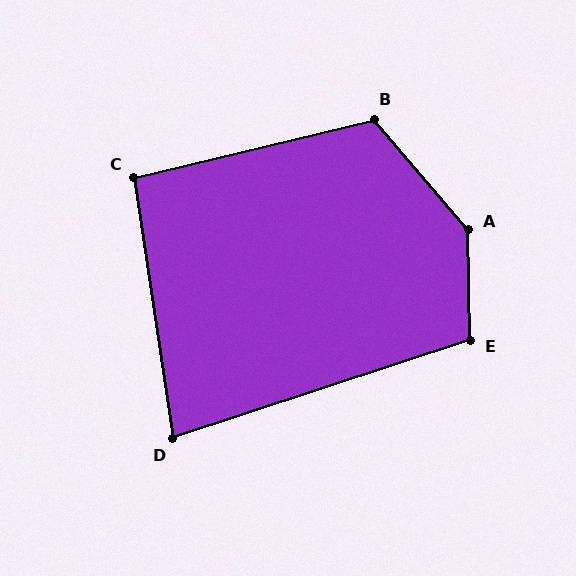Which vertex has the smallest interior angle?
D, at approximately 80 degrees.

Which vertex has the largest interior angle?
A, at approximately 141 degrees.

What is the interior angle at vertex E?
Approximately 107 degrees (obtuse).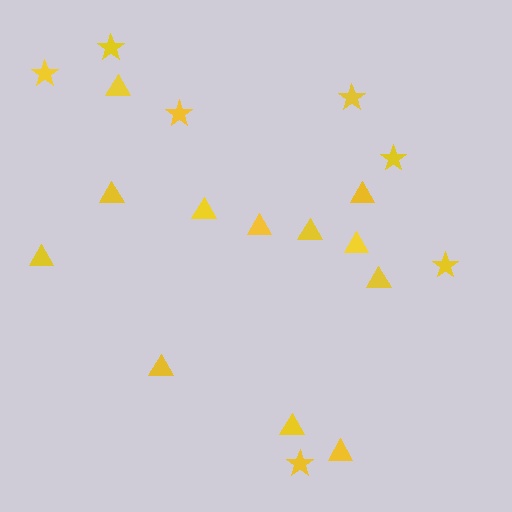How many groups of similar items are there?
There are 2 groups: one group of stars (7) and one group of triangles (12).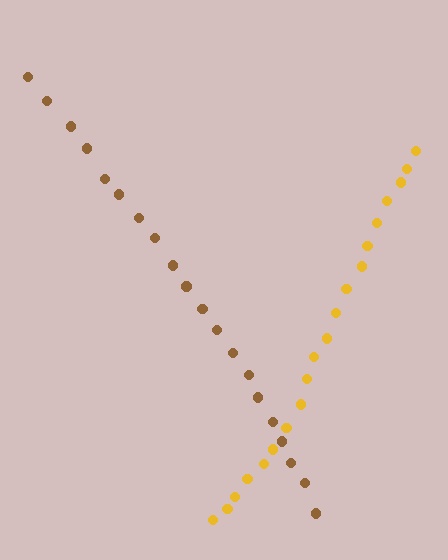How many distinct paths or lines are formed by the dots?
There are 2 distinct paths.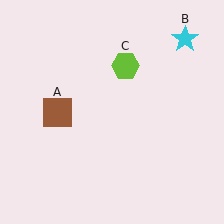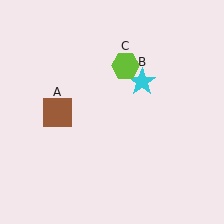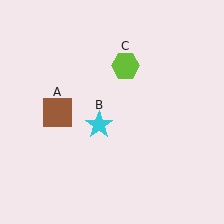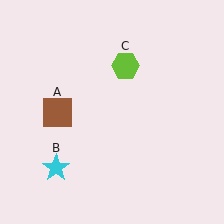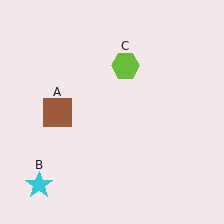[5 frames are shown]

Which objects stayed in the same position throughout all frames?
Brown square (object A) and lime hexagon (object C) remained stationary.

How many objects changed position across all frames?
1 object changed position: cyan star (object B).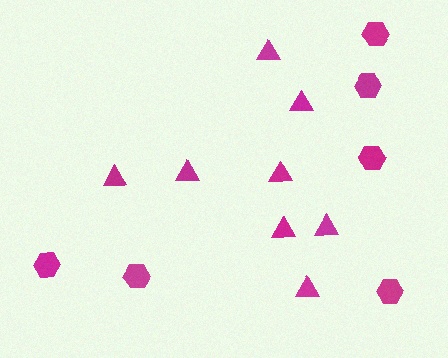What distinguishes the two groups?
There are 2 groups: one group of hexagons (6) and one group of triangles (8).